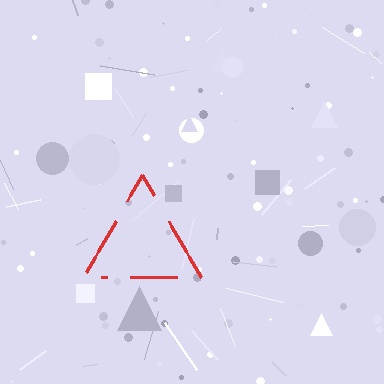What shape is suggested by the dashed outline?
The dashed outline suggests a triangle.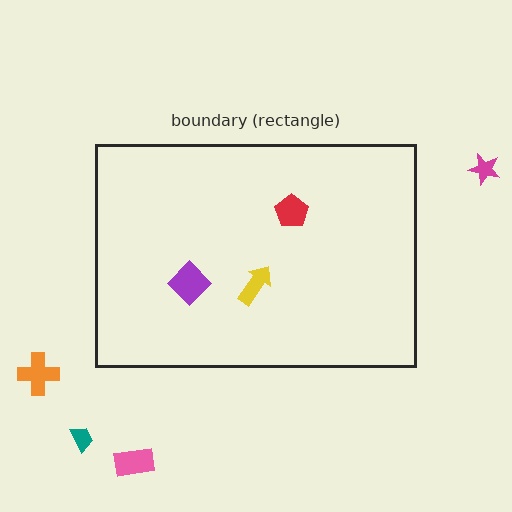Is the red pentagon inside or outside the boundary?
Inside.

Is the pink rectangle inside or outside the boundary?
Outside.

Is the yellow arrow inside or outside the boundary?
Inside.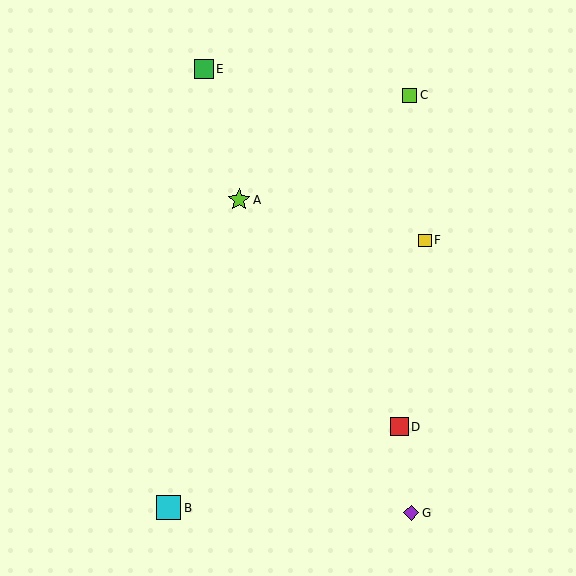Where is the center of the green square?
The center of the green square is at (204, 69).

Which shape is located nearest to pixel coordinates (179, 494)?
The cyan square (labeled B) at (169, 508) is nearest to that location.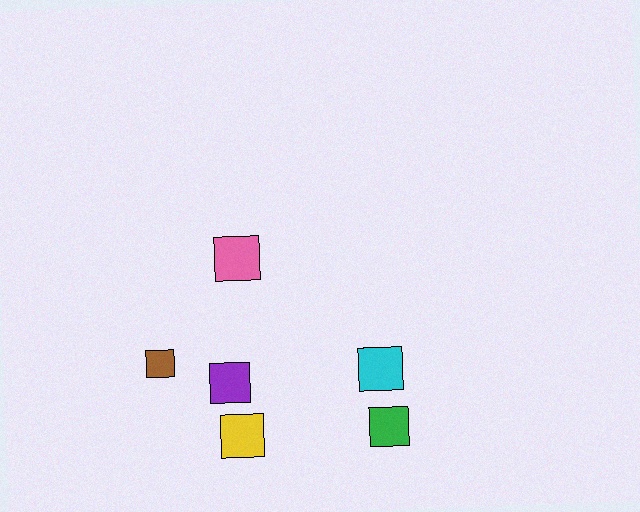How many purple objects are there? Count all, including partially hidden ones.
There is 1 purple object.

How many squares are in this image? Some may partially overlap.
There are 6 squares.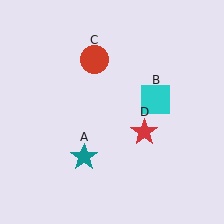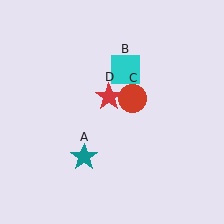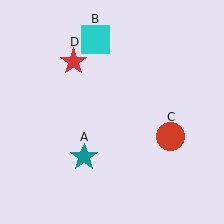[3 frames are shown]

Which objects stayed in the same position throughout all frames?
Teal star (object A) remained stationary.